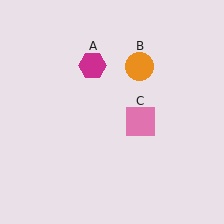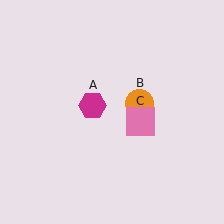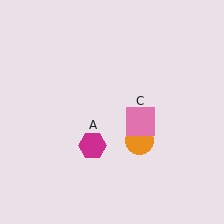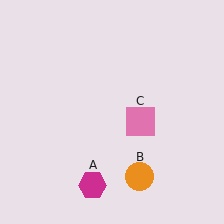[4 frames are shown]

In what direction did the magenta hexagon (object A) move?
The magenta hexagon (object A) moved down.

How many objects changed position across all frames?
2 objects changed position: magenta hexagon (object A), orange circle (object B).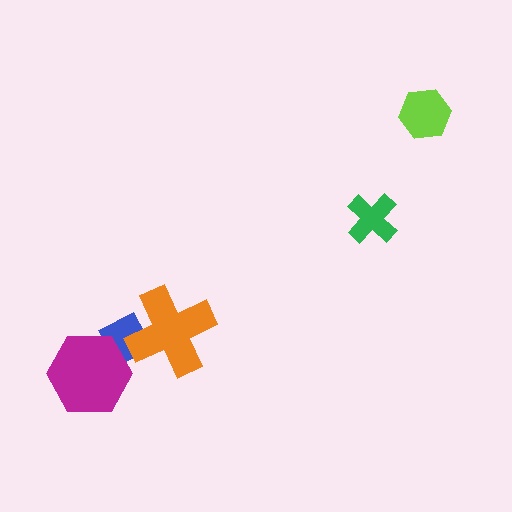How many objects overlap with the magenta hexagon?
1 object overlaps with the magenta hexagon.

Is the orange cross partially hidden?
No, no other shape covers it.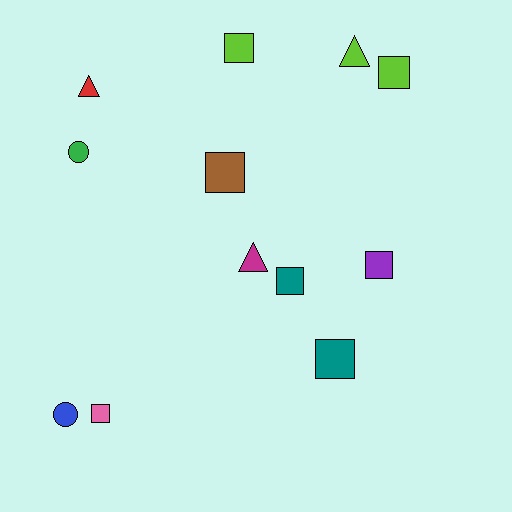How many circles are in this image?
There are 2 circles.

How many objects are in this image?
There are 12 objects.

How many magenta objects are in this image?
There is 1 magenta object.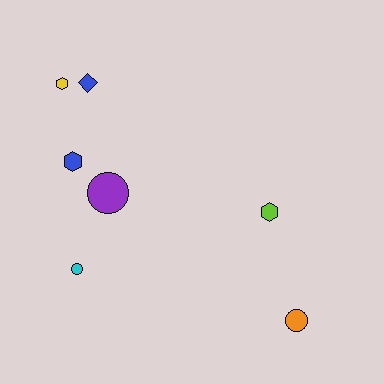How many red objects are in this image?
There are no red objects.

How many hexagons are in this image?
There are 3 hexagons.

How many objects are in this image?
There are 7 objects.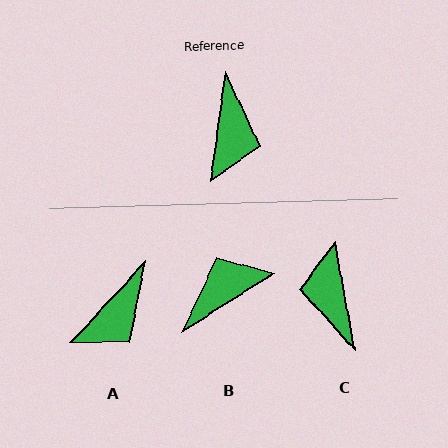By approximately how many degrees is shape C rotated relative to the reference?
Approximately 162 degrees clockwise.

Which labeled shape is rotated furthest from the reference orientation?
C, about 162 degrees away.